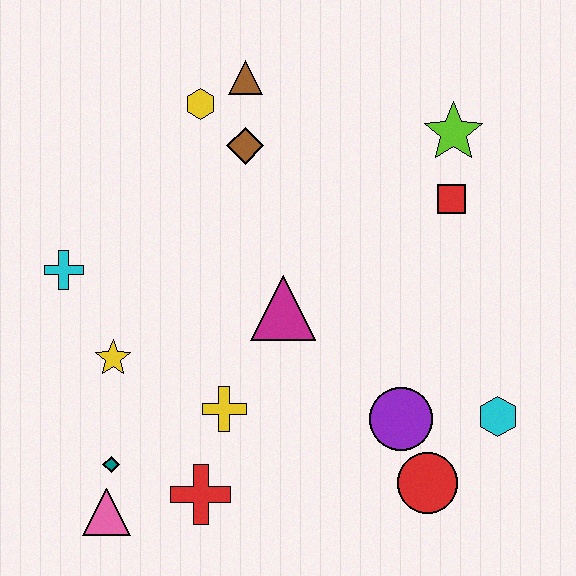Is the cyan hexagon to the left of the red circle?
No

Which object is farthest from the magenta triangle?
The pink triangle is farthest from the magenta triangle.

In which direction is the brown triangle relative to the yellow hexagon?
The brown triangle is to the right of the yellow hexagon.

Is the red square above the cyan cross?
Yes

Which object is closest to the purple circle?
The red circle is closest to the purple circle.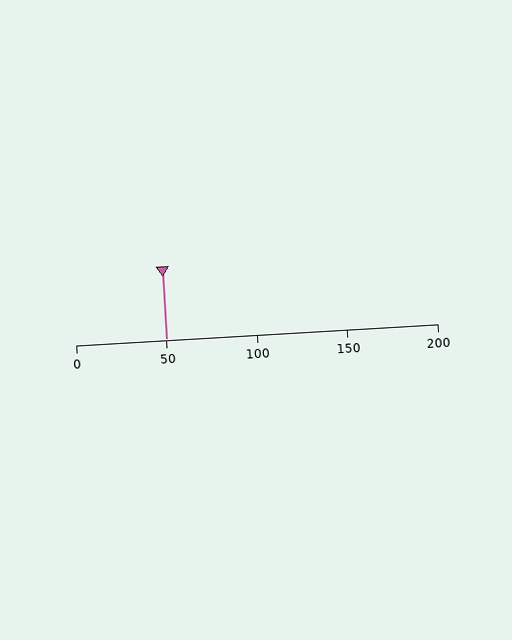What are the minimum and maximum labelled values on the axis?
The axis runs from 0 to 200.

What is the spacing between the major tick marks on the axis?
The major ticks are spaced 50 apart.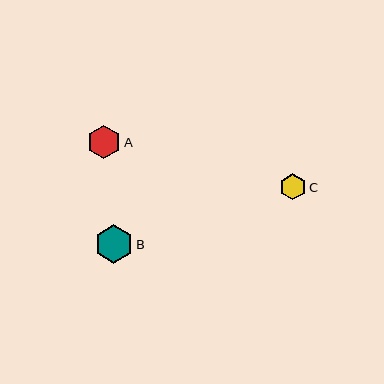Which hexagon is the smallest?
Hexagon C is the smallest with a size of approximately 26 pixels.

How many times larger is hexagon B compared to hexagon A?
Hexagon B is approximately 1.1 times the size of hexagon A.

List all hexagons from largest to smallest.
From largest to smallest: B, A, C.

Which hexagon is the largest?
Hexagon B is the largest with a size of approximately 38 pixels.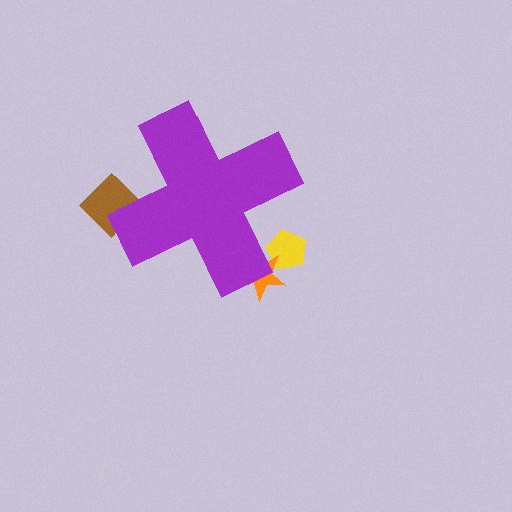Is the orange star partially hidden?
Yes, the orange star is partially hidden behind the purple cross.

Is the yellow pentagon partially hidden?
Yes, the yellow pentagon is partially hidden behind the purple cross.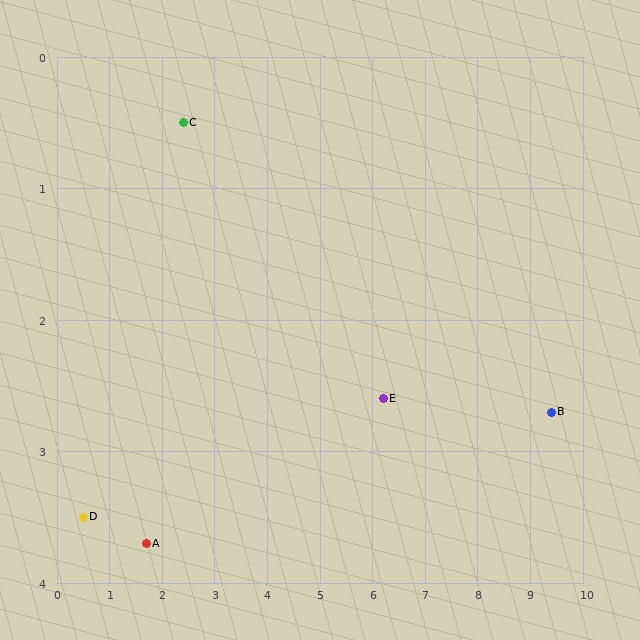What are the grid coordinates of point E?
Point E is at approximately (6.2, 2.6).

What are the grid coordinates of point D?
Point D is at approximately (0.5, 3.5).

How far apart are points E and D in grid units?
Points E and D are about 5.8 grid units apart.